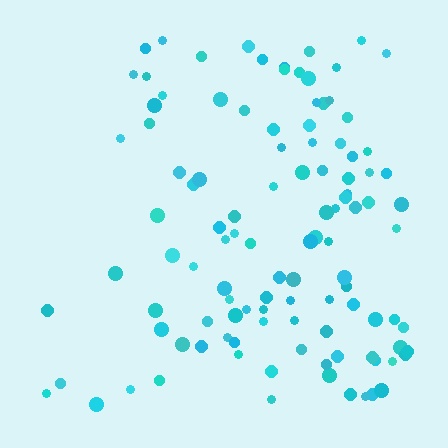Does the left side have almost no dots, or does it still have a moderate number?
Still a moderate number, just noticeably fewer than the right.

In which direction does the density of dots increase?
From left to right, with the right side densest.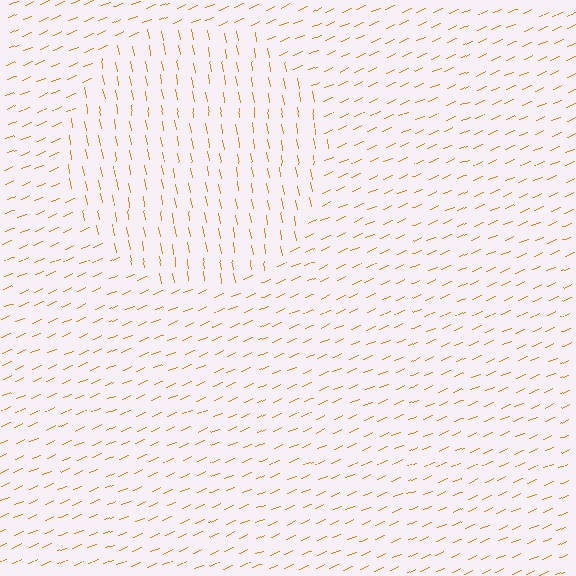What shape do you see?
I see a circle.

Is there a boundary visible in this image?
Yes, there is a texture boundary formed by a change in line orientation.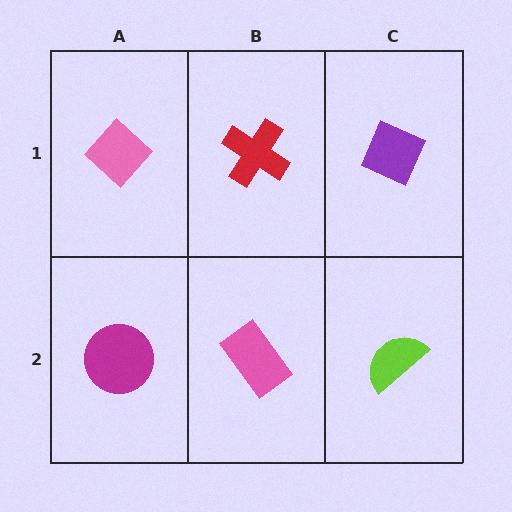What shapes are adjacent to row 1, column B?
A pink rectangle (row 2, column B), a pink diamond (row 1, column A), a purple diamond (row 1, column C).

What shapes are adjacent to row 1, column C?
A lime semicircle (row 2, column C), a red cross (row 1, column B).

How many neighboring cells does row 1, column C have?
2.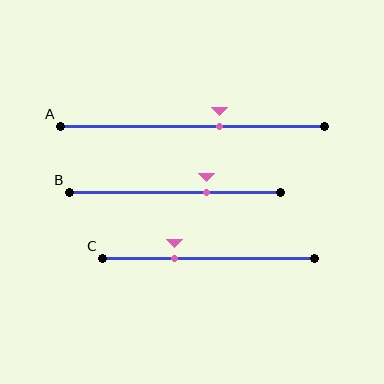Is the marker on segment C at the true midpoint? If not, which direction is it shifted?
No, the marker on segment C is shifted to the left by about 16% of the segment length.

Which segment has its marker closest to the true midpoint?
Segment A has its marker closest to the true midpoint.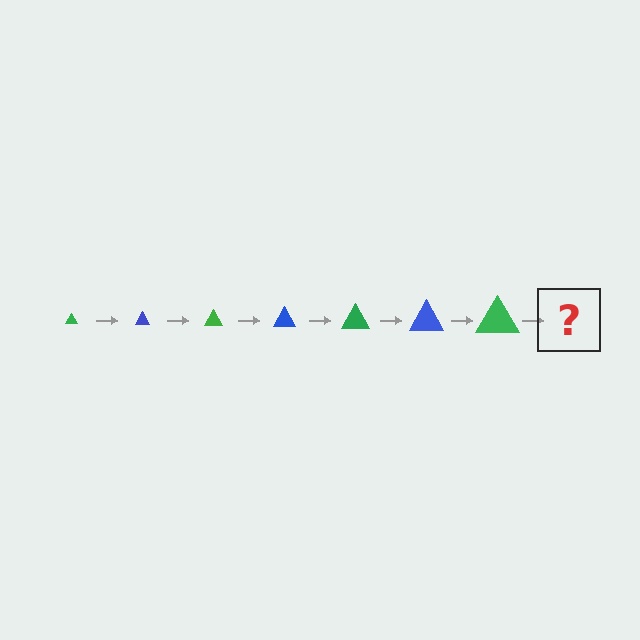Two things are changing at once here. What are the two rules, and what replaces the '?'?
The two rules are that the triangle grows larger each step and the color cycles through green and blue. The '?' should be a blue triangle, larger than the previous one.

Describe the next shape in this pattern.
It should be a blue triangle, larger than the previous one.